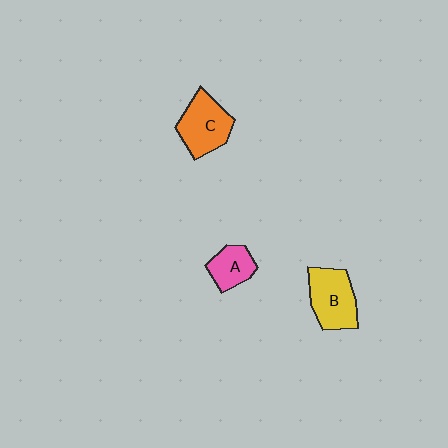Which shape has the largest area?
Shape B (yellow).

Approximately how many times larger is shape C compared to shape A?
Approximately 1.5 times.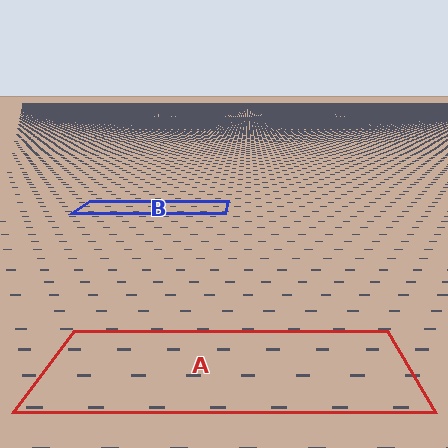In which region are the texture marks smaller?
The texture marks are smaller in region B, because it is farther away.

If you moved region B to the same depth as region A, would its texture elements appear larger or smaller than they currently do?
They would appear larger. At a closer depth, the same texture elements are projected at a bigger on-screen size.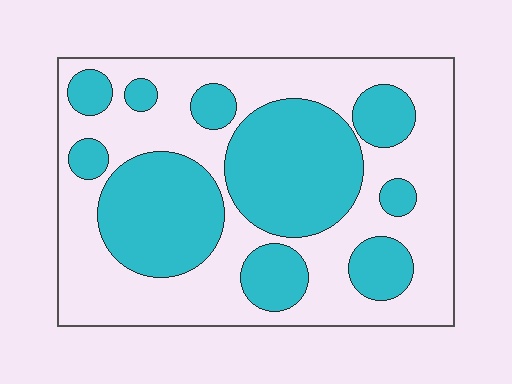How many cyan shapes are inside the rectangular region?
10.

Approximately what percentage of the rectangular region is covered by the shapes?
Approximately 40%.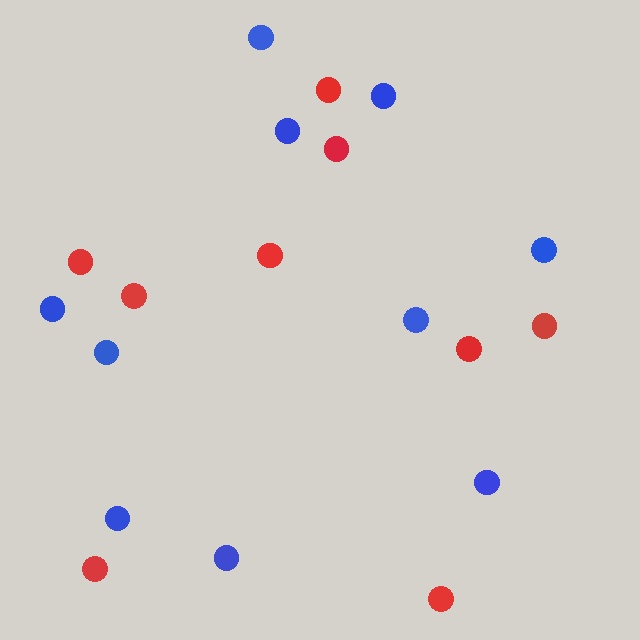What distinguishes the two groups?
There are 2 groups: one group of blue circles (10) and one group of red circles (9).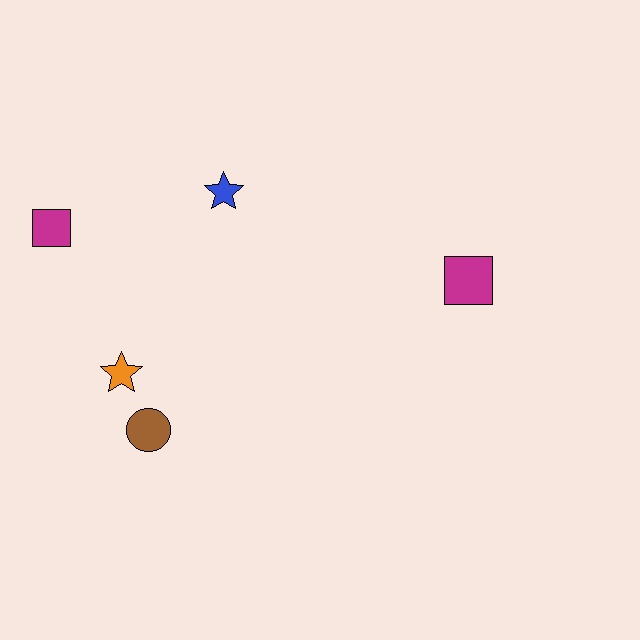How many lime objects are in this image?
There are no lime objects.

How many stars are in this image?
There are 2 stars.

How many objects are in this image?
There are 5 objects.